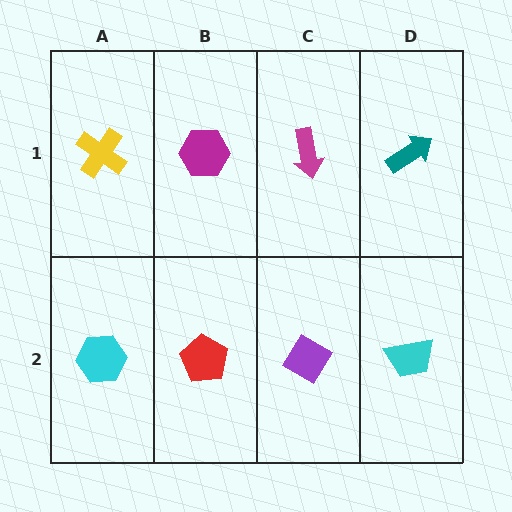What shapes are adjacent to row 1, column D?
A cyan trapezoid (row 2, column D), a magenta arrow (row 1, column C).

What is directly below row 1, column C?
A purple diamond.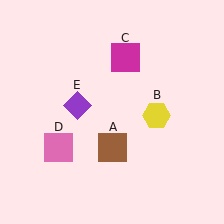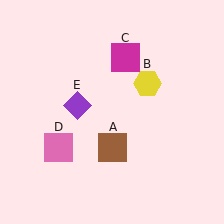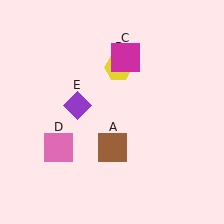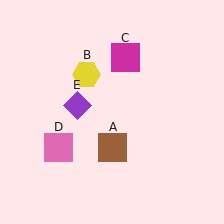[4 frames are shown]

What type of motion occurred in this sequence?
The yellow hexagon (object B) rotated counterclockwise around the center of the scene.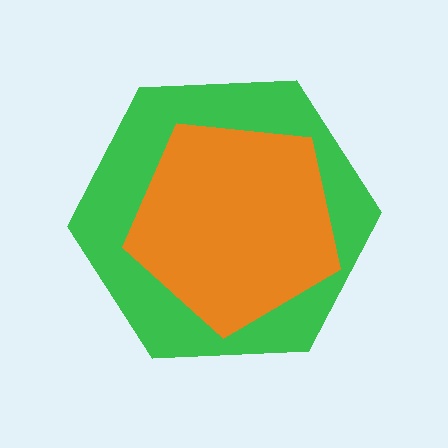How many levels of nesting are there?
2.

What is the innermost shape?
The orange pentagon.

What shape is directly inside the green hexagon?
The orange pentagon.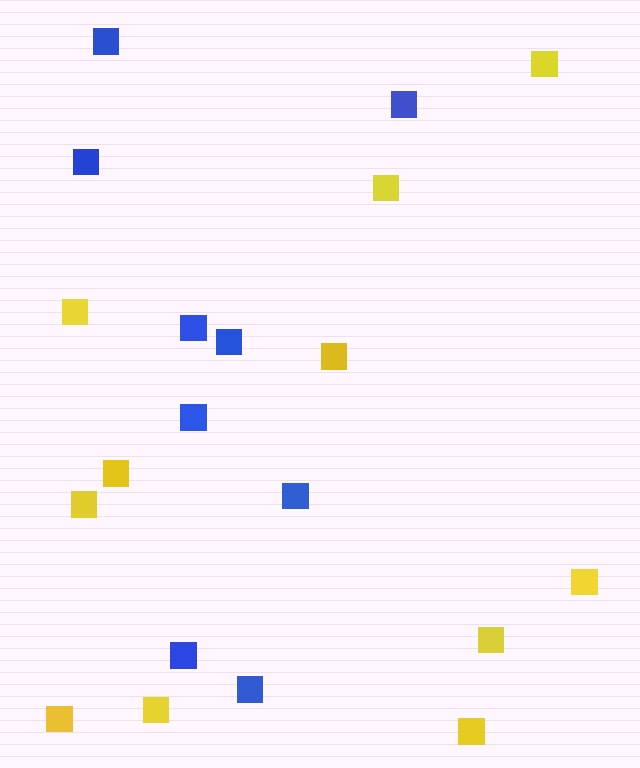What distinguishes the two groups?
There are 2 groups: one group of blue squares (9) and one group of yellow squares (11).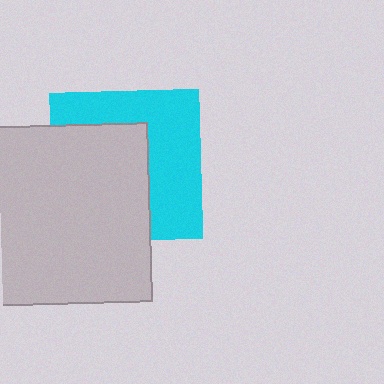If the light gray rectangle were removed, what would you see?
You would see the complete cyan square.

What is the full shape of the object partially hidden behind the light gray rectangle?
The partially hidden object is a cyan square.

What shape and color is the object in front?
The object in front is a light gray rectangle.